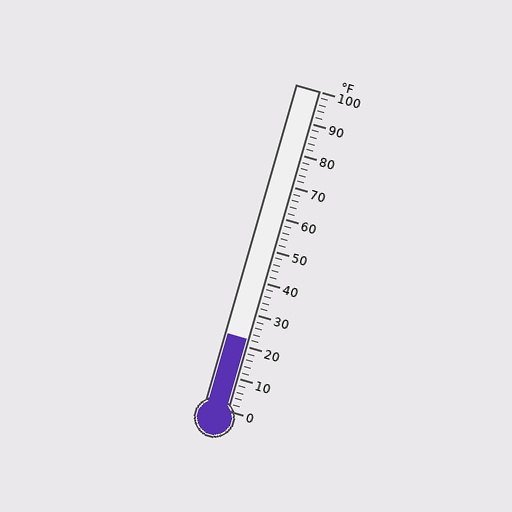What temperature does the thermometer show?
The thermometer shows approximately 22°F.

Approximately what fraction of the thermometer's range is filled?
The thermometer is filled to approximately 20% of its range.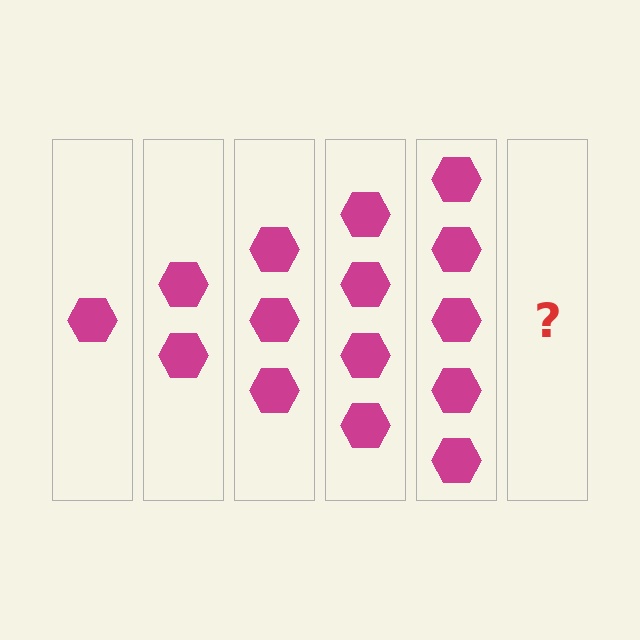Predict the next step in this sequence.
The next step is 6 hexagons.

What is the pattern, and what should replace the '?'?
The pattern is that each step adds one more hexagon. The '?' should be 6 hexagons.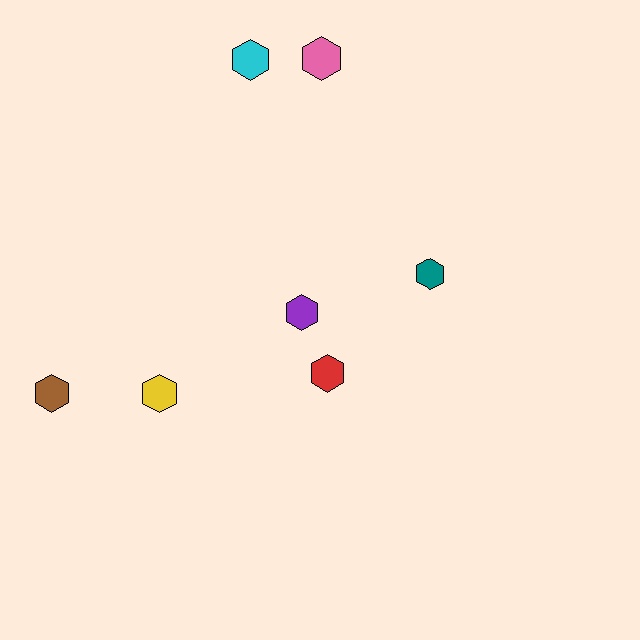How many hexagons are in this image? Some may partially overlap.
There are 7 hexagons.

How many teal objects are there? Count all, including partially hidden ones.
There is 1 teal object.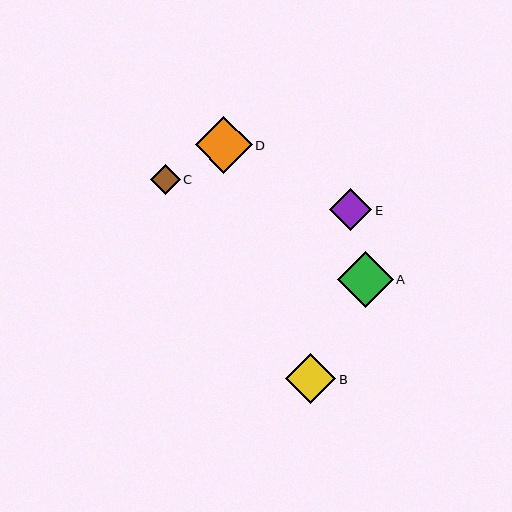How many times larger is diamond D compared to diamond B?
Diamond D is approximately 1.1 times the size of diamond B.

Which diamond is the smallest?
Diamond C is the smallest with a size of approximately 30 pixels.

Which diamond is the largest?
Diamond D is the largest with a size of approximately 57 pixels.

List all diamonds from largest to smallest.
From largest to smallest: D, A, B, E, C.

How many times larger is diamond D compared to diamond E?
Diamond D is approximately 1.3 times the size of diamond E.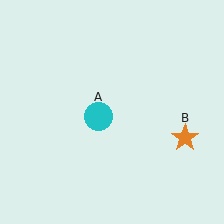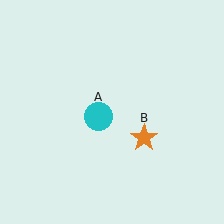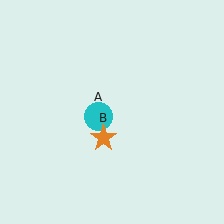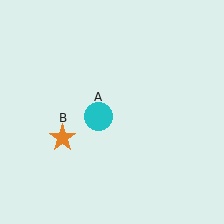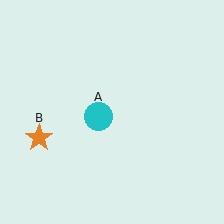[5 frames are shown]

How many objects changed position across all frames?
1 object changed position: orange star (object B).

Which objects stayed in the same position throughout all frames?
Cyan circle (object A) remained stationary.